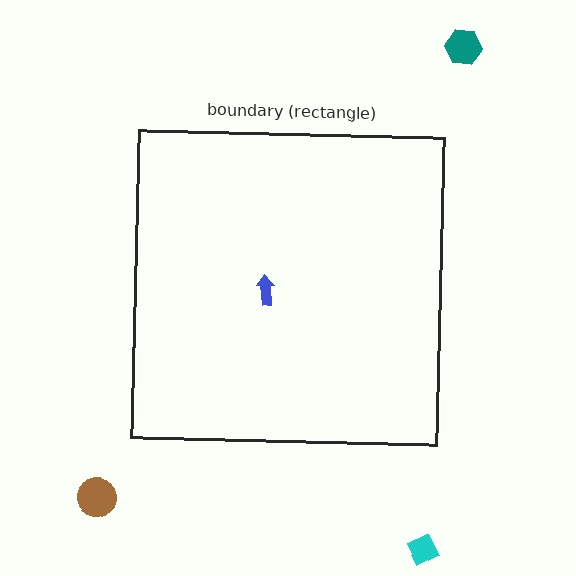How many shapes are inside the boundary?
1 inside, 3 outside.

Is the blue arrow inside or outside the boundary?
Inside.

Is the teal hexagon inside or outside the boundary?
Outside.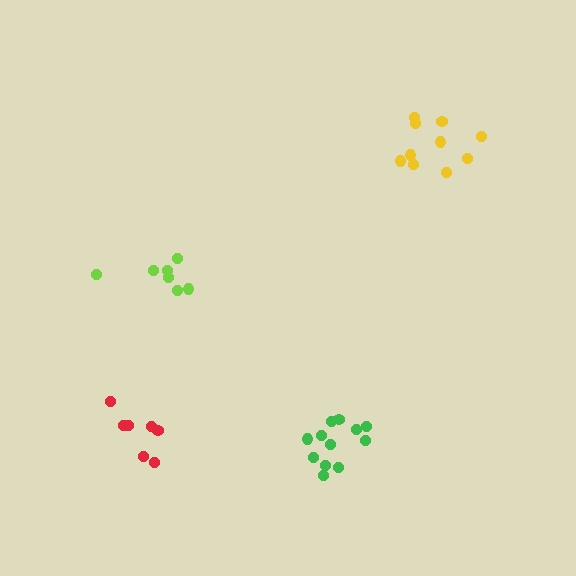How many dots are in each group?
Group 1: 12 dots, Group 2: 10 dots, Group 3: 7 dots, Group 4: 7 dots (36 total).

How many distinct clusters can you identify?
There are 4 distinct clusters.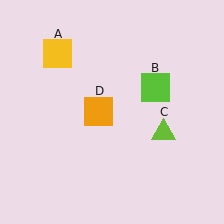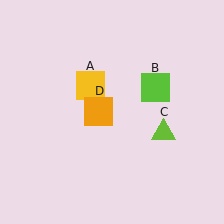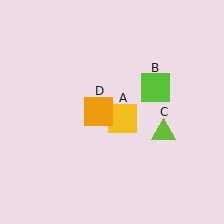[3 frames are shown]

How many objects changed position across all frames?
1 object changed position: yellow square (object A).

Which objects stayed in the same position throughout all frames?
Lime square (object B) and lime triangle (object C) and orange square (object D) remained stationary.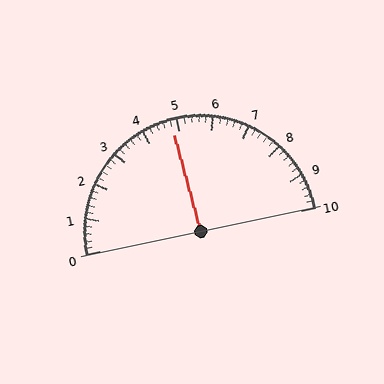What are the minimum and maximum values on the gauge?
The gauge ranges from 0 to 10.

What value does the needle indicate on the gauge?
The needle indicates approximately 4.8.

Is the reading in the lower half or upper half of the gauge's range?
The reading is in the lower half of the range (0 to 10).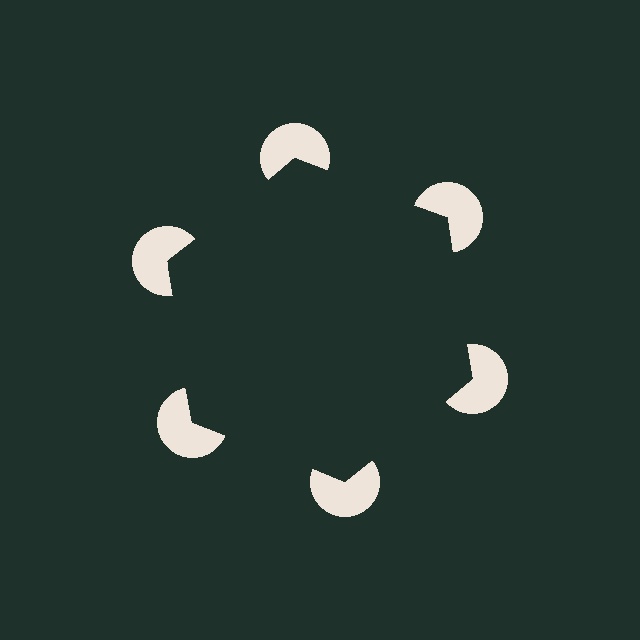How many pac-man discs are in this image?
There are 6 — one at each vertex of the illusory hexagon.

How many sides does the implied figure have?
6 sides.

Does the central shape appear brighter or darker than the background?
It typically appears slightly darker than the background, even though no actual brightness change is drawn.